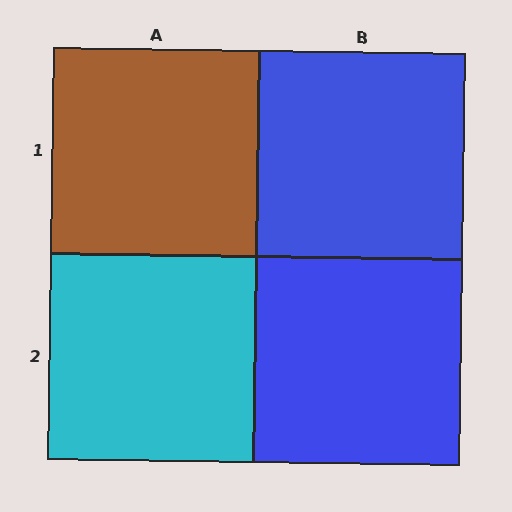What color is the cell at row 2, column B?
Blue.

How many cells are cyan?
1 cell is cyan.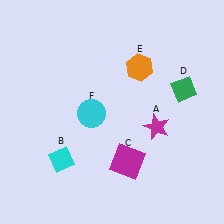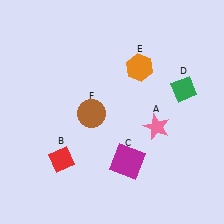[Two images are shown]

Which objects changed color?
A changed from magenta to pink. B changed from cyan to red. F changed from cyan to brown.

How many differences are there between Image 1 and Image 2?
There are 3 differences between the two images.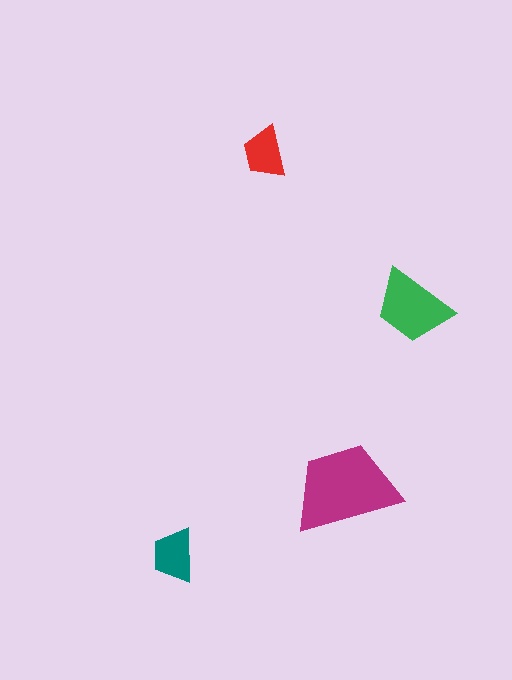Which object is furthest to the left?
The teal trapezoid is leftmost.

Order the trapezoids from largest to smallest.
the magenta one, the green one, the teal one, the red one.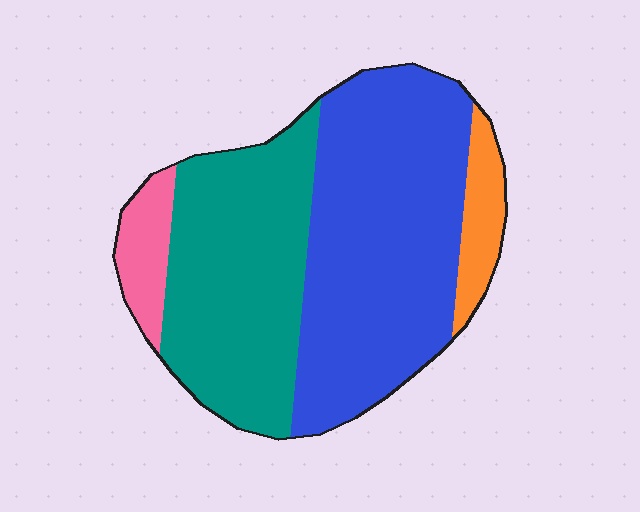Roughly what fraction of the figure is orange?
Orange takes up less than a quarter of the figure.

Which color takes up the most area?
Blue, at roughly 50%.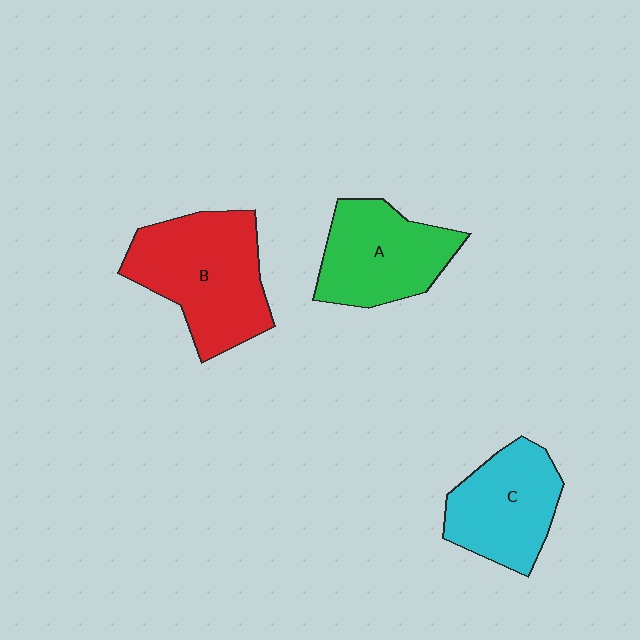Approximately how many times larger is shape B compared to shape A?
Approximately 1.3 times.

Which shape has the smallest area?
Shape C (cyan).